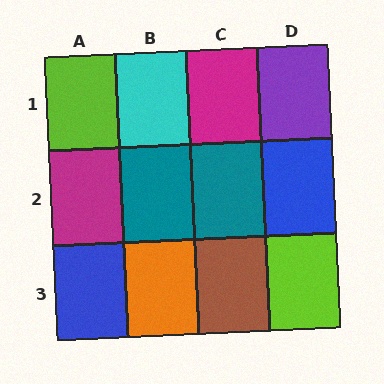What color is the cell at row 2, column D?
Blue.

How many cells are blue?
2 cells are blue.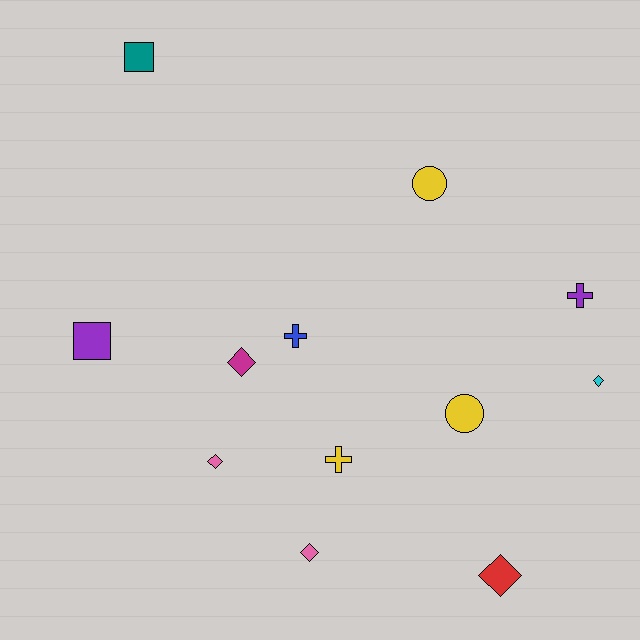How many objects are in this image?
There are 12 objects.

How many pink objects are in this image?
There are 2 pink objects.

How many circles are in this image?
There are 2 circles.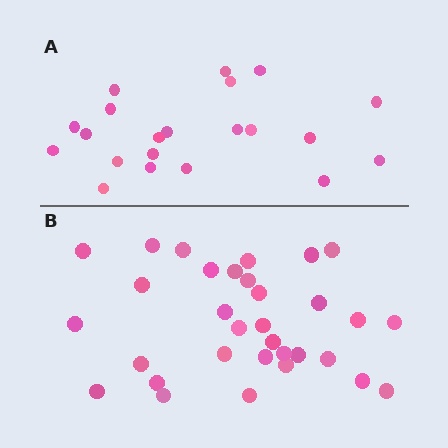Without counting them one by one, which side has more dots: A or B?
Region B (the bottom region) has more dots.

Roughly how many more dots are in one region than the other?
Region B has roughly 12 or so more dots than region A.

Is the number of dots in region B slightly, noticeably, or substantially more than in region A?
Region B has substantially more. The ratio is roughly 1.5 to 1.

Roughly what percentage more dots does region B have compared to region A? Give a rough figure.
About 50% more.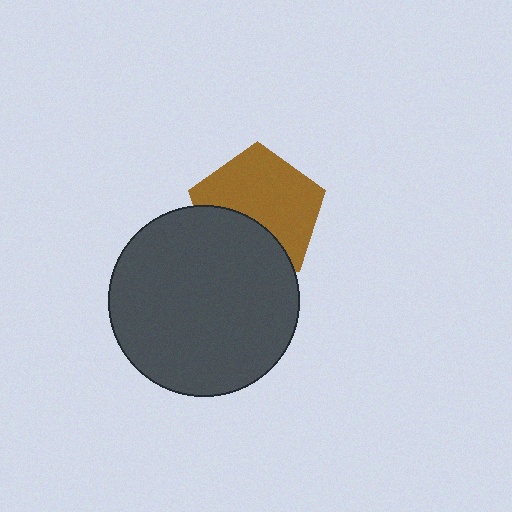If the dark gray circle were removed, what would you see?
You would see the complete brown pentagon.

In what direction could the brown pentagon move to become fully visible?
The brown pentagon could move up. That would shift it out from behind the dark gray circle entirely.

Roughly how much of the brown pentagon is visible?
About half of it is visible (roughly 64%).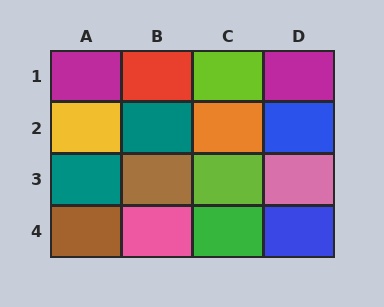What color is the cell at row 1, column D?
Magenta.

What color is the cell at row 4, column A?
Brown.